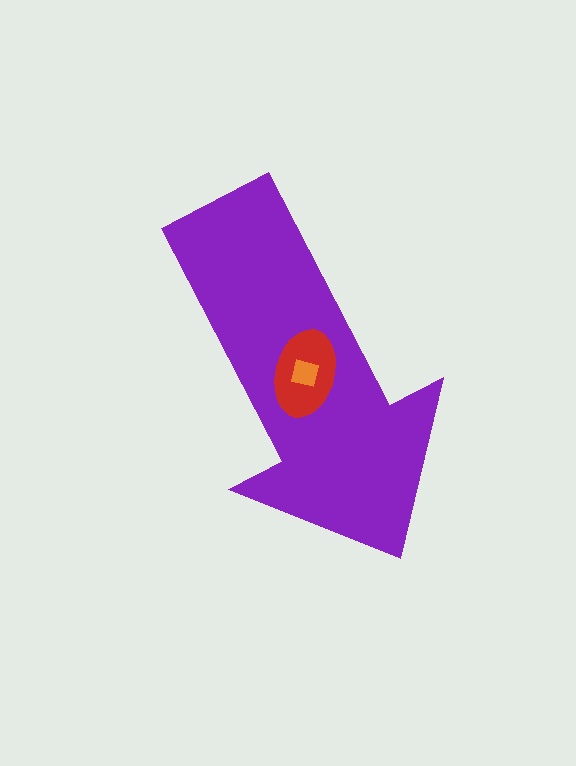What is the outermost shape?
The purple arrow.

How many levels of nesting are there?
3.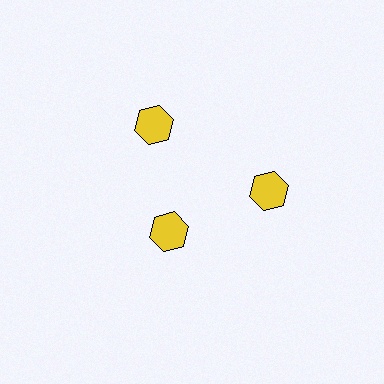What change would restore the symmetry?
The symmetry would be restored by moving it outward, back onto the ring so that all 3 hexagons sit at equal angles and equal distance from the center.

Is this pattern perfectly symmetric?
No. The 3 yellow hexagons are arranged in a ring, but one element near the 7 o'clock position is pulled inward toward the center, breaking the 3-fold rotational symmetry.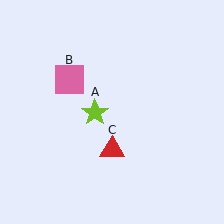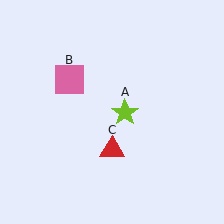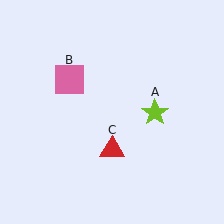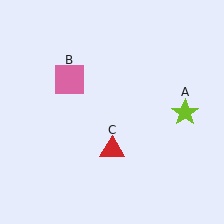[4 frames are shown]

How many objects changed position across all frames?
1 object changed position: lime star (object A).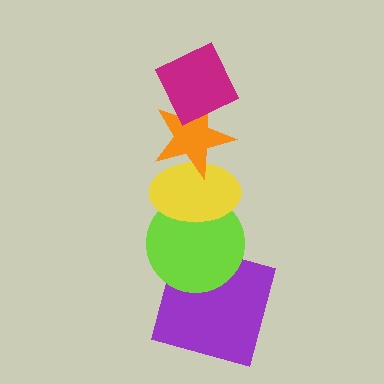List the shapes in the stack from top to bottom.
From top to bottom: the magenta diamond, the orange star, the yellow ellipse, the lime circle, the purple square.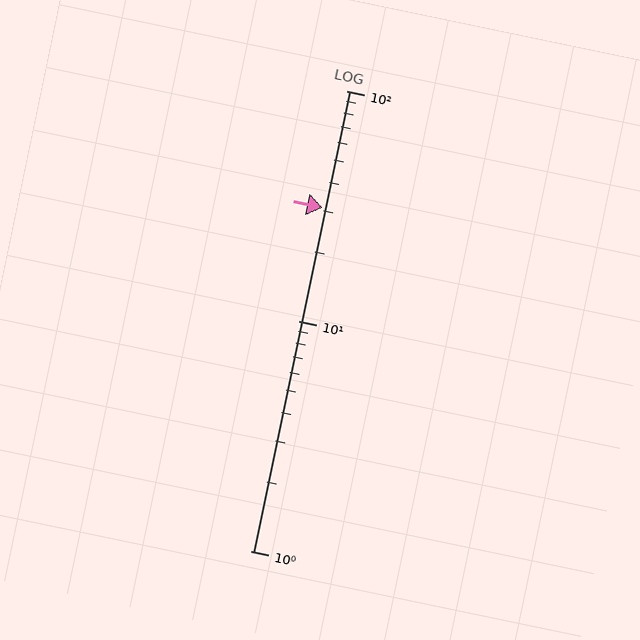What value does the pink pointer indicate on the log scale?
The pointer indicates approximately 31.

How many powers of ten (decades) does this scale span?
The scale spans 2 decades, from 1 to 100.